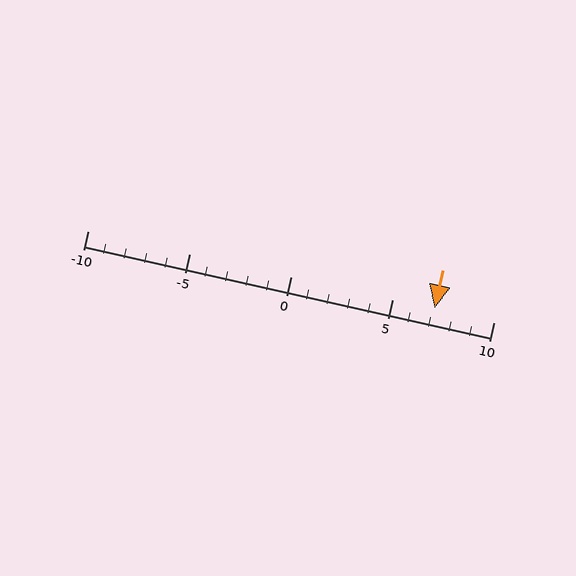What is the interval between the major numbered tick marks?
The major tick marks are spaced 5 units apart.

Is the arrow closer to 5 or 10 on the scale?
The arrow is closer to 5.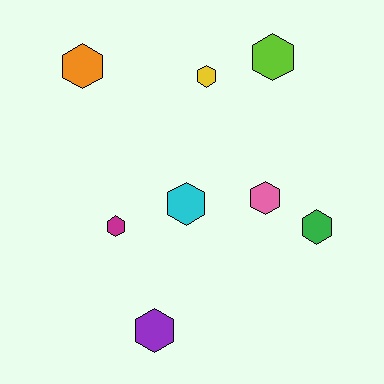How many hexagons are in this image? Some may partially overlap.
There are 8 hexagons.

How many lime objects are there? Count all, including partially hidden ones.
There is 1 lime object.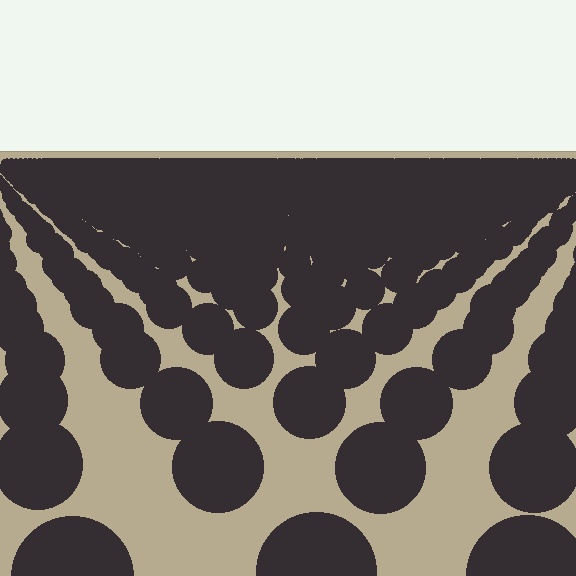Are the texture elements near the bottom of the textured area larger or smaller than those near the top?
Larger. Near the bottom, elements are closer to the viewer and appear at a bigger on-screen size.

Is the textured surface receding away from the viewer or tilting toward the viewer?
The surface is receding away from the viewer. Texture elements get smaller and denser toward the top.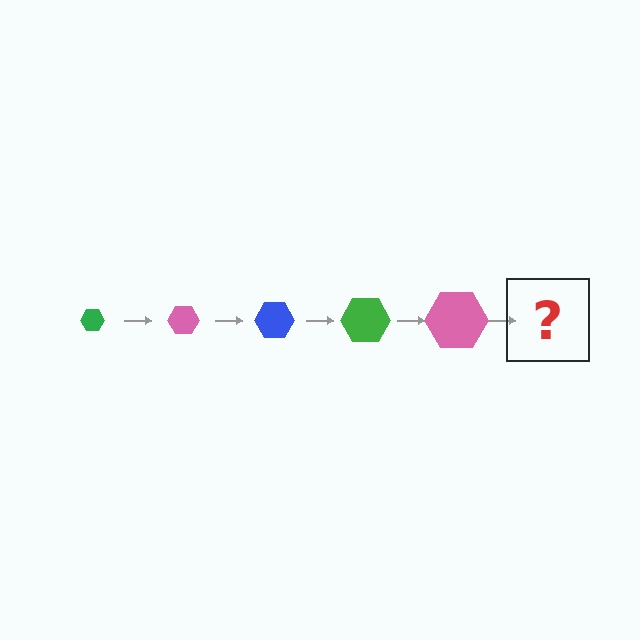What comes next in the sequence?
The next element should be a blue hexagon, larger than the previous one.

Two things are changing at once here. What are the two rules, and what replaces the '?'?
The two rules are that the hexagon grows larger each step and the color cycles through green, pink, and blue. The '?' should be a blue hexagon, larger than the previous one.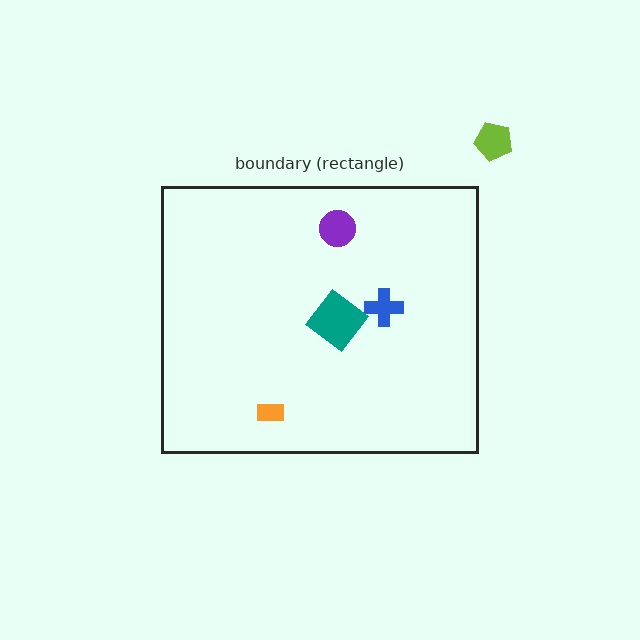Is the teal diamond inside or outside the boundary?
Inside.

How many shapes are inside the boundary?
5 inside, 1 outside.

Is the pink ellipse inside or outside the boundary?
Inside.